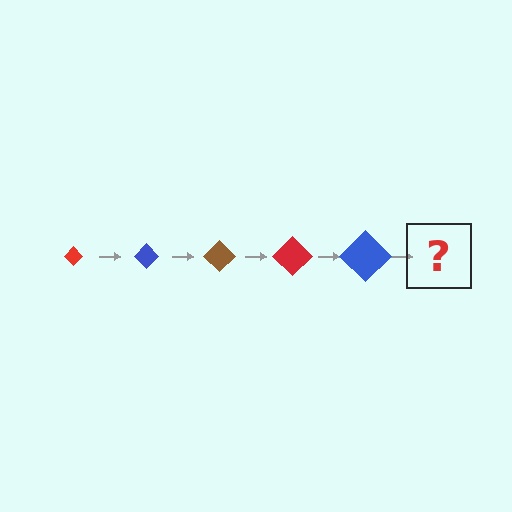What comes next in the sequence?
The next element should be a brown diamond, larger than the previous one.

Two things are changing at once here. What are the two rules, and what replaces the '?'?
The two rules are that the diamond grows larger each step and the color cycles through red, blue, and brown. The '?' should be a brown diamond, larger than the previous one.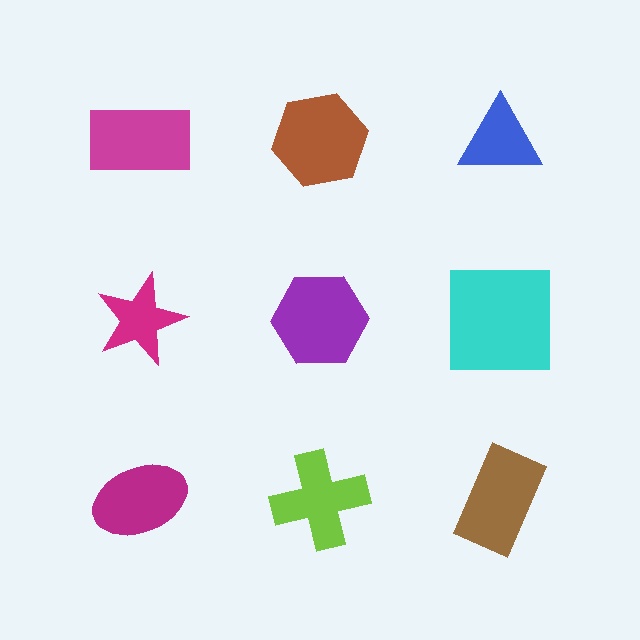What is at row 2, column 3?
A cyan square.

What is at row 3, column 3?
A brown rectangle.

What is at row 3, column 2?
A lime cross.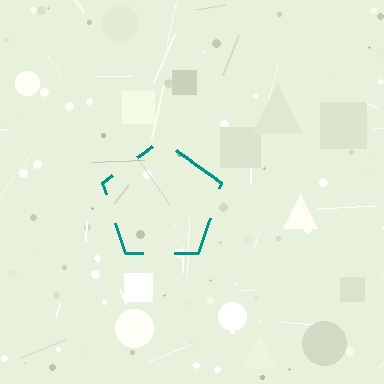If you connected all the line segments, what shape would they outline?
They would outline a pentagon.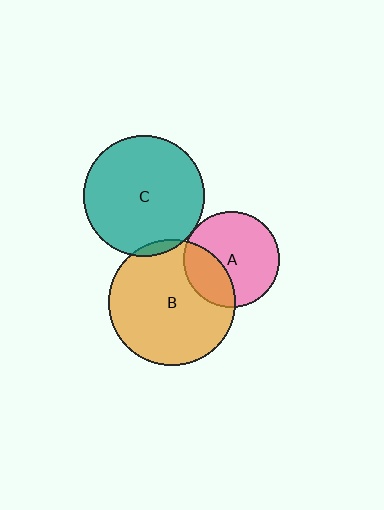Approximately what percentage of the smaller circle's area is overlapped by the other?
Approximately 30%.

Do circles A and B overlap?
Yes.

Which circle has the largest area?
Circle B (orange).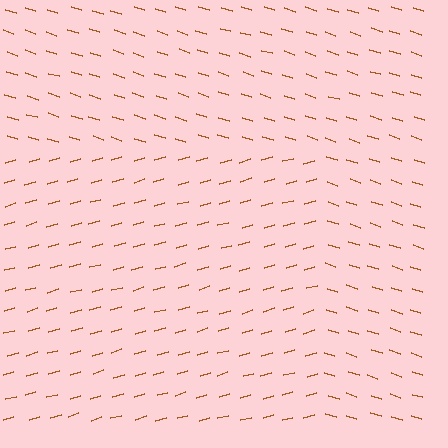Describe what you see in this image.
The image is filled with small brown line segments. A rectangle region in the image has lines oriented differently from the surrounding lines, creating a visible texture boundary.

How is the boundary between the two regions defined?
The boundary is defined purely by a change in line orientation (approximately 34 degrees difference). All lines are the same color and thickness.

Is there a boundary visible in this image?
Yes, there is a texture boundary formed by a change in line orientation.